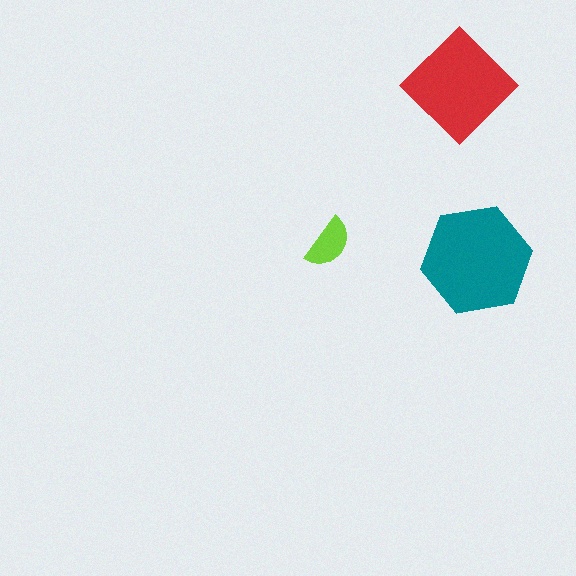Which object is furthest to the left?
The lime semicircle is leftmost.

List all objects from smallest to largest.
The lime semicircle, the red diamond, the teal hexagon.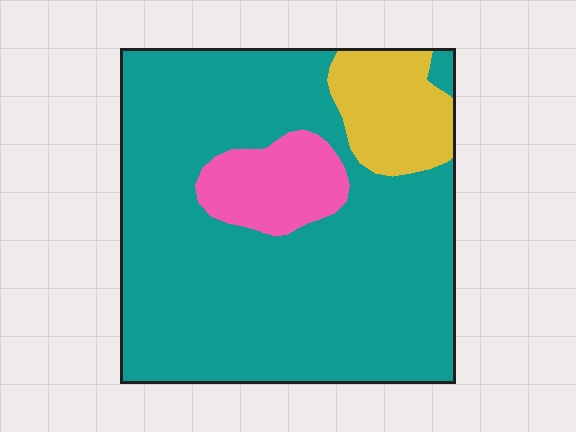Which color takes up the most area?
Teal, at roughly 80%.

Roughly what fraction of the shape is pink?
Pink covers about 10% of the shape.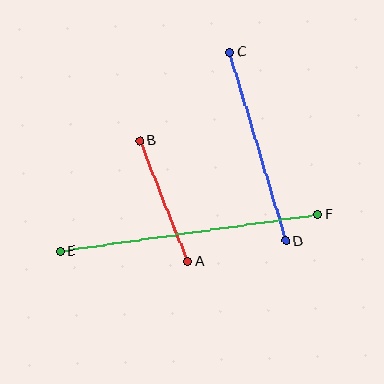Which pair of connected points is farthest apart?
Points E and F are farthest apart.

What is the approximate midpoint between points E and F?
The midpoint is at approximately (189, 233) pixels.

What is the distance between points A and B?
The distance is approximately 130 pixels.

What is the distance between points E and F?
The distance is approximately 260 pixels.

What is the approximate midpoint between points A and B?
The midpoint is at approximately (164, 201) pixels.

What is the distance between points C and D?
The distance is approximately 197 pixels.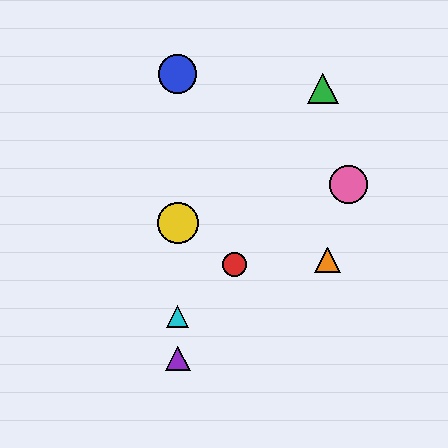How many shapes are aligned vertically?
4 shapes (the blue circle, the yellow circle, the purple triangle, the cyan triangle) are aligned vertically.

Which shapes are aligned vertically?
The blue circle, the yellow circle, the purple triangle, the cyan triangle are aligned vertically.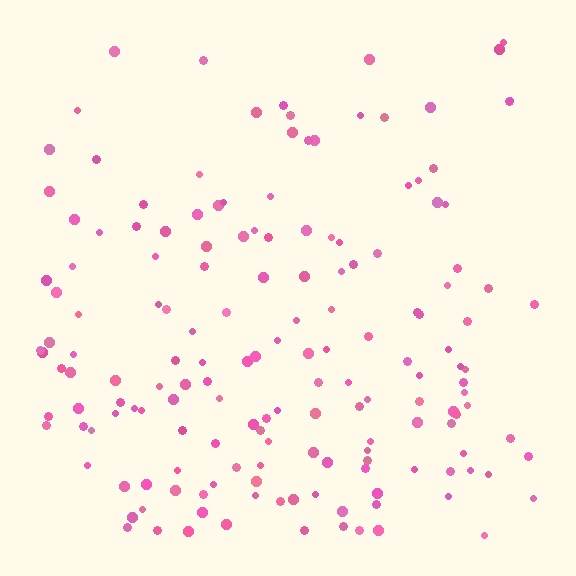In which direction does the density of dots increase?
From top to bottom, with the bottom side densest.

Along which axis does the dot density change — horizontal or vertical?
Vertical.